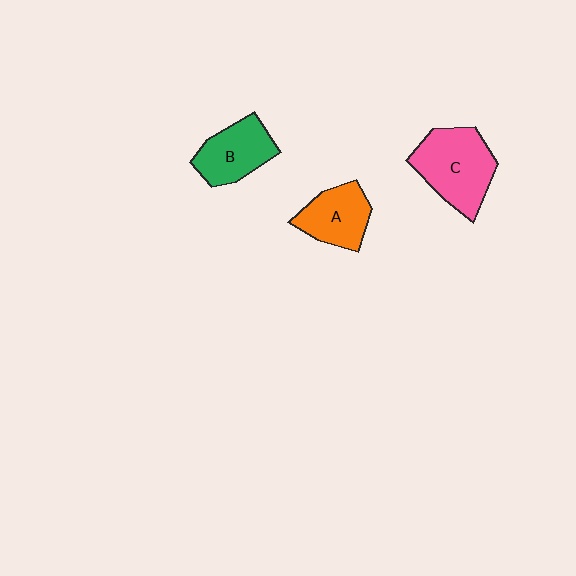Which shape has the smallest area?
Shape A (orange).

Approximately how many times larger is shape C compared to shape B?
Approximately 1.4 times.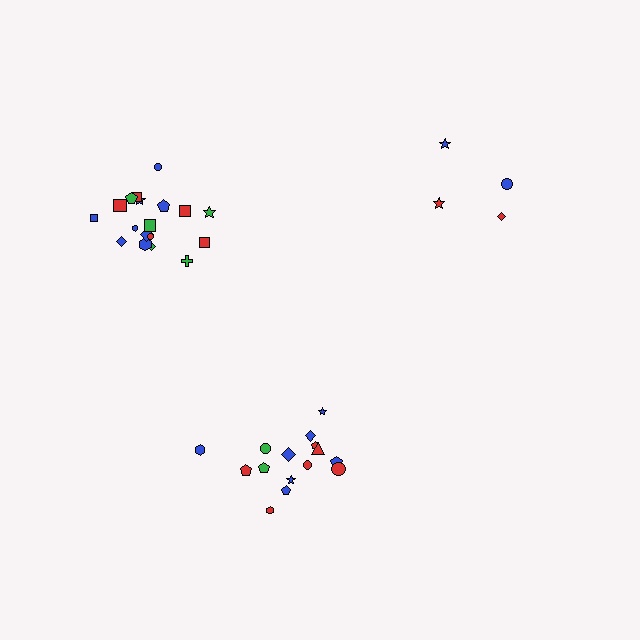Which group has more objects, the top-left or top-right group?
The top-left group.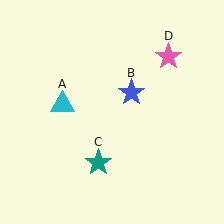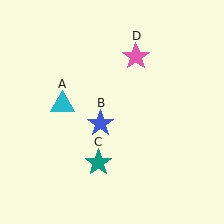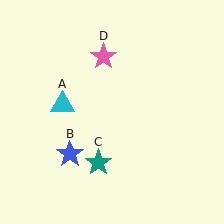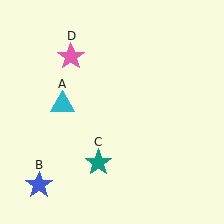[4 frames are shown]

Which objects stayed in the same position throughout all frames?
Cyan triangle (object A) and teal star (object C) remained stationary.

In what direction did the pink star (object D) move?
The pink star (object D) moved left.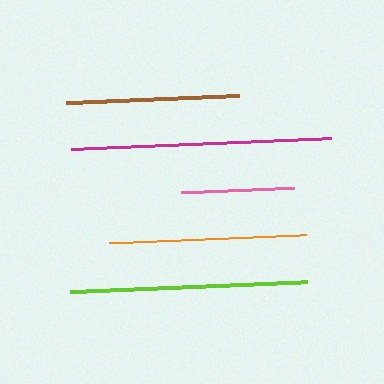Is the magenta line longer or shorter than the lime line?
The magenta line is longer than the lime line.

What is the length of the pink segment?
The pink segment is approximately 113 pixels long.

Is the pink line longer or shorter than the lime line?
The lime line is longer than the pink line.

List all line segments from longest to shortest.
From longest to shortest: magenta, lime, orange, brown, pink.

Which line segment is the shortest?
The pink line is the shortest at approximately 113 pixels.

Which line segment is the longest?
The magenta line is the longest at approximately 259 pixels.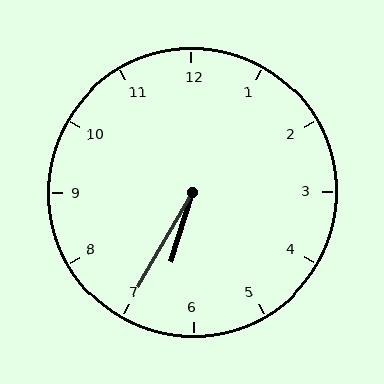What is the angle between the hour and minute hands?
Approximately 12 degrees.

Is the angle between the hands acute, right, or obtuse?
It is acute.